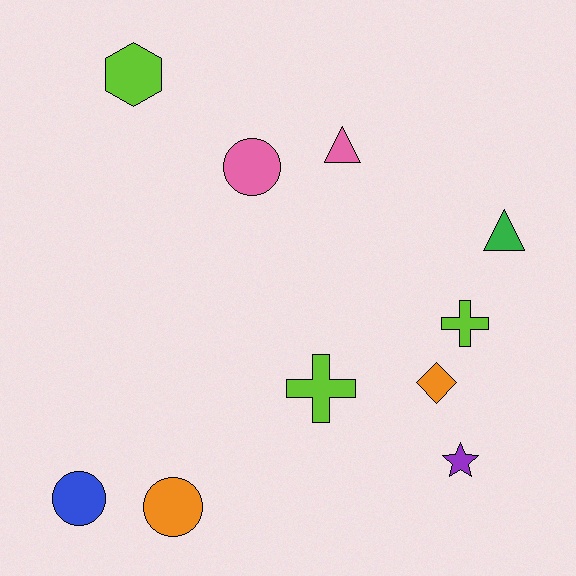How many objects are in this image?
There are 10 objects.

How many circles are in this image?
There are 3 circles.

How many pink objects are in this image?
There are 2 pink objects.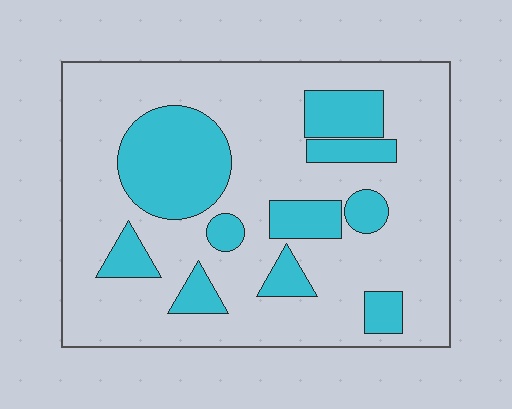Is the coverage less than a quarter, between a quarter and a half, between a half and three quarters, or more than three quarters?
Between a quarter and a half.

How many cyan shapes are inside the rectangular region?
10.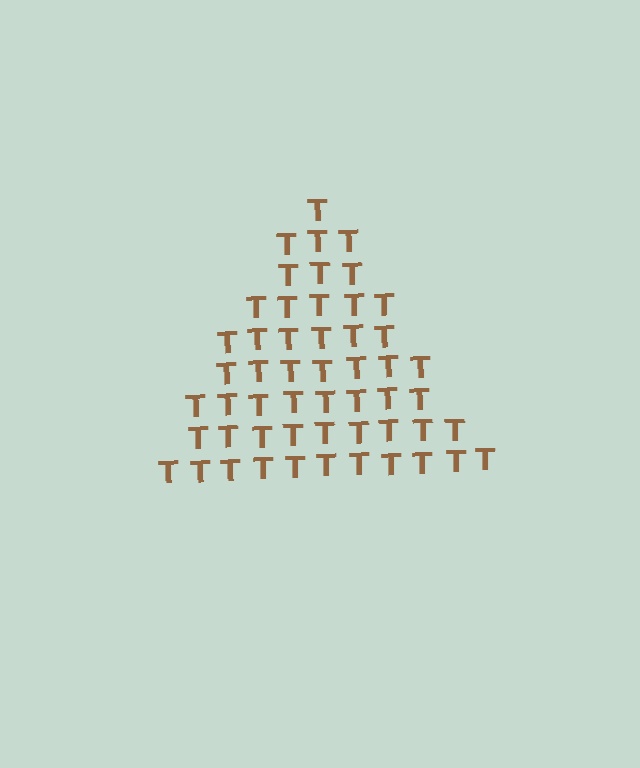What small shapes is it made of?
It is made of small letter T's.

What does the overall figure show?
The overall figure shows a triangle.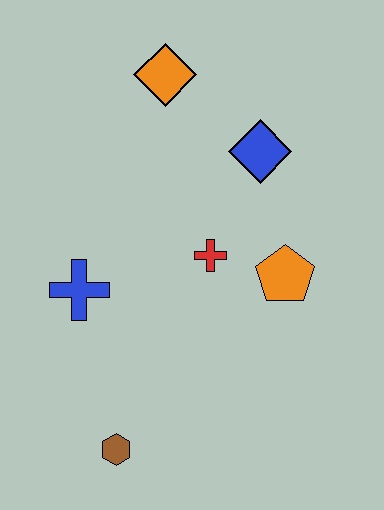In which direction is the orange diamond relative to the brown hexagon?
The orange diamond is above the brown hexagon.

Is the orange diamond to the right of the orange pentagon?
No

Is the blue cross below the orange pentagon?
Yes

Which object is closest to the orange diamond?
The blue diamond is closest to the orange diamond.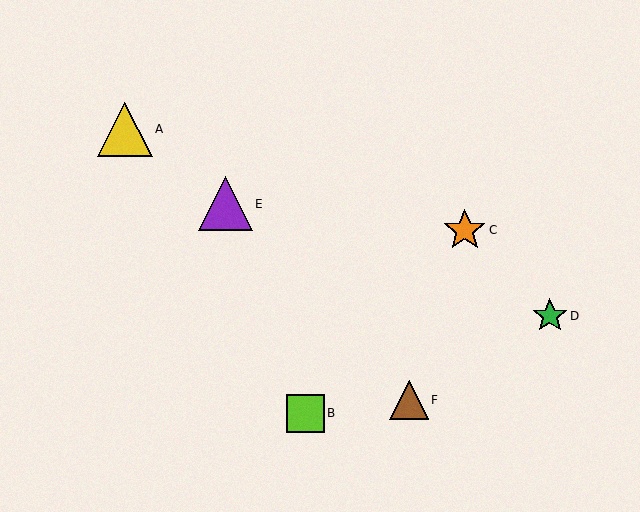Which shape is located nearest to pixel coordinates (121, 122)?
The yellow triangle (labeled A) at (125, 129) is nearest to that location.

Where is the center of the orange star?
The center of the orange star is at (465, 230).